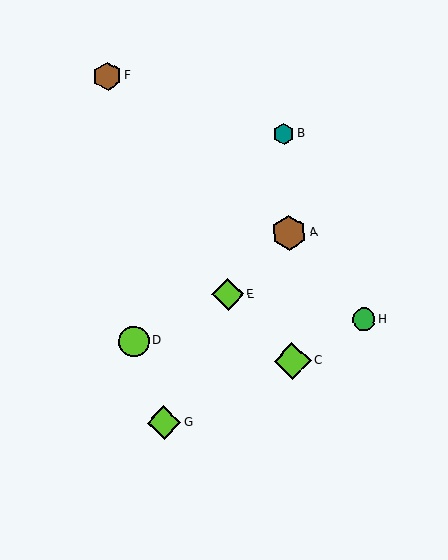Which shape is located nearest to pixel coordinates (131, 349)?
The lime circle (labeled D) at (134, 341) is nearest to that location.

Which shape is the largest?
The lime diamond (labeled C) is the largest.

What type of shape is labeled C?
Shape C is a lime diamond.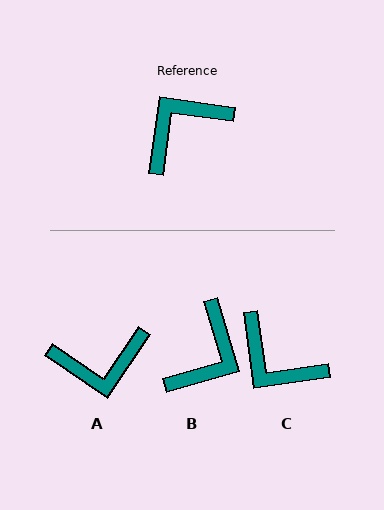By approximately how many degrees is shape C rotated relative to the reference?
Approximately 106 degrees counter-clockwise.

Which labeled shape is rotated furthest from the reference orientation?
B, about 156 degrees away.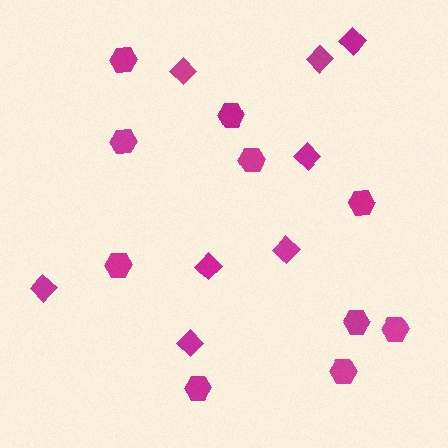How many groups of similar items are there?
There are 2 groups: one group of hexagons (10) and one group of diamonds (8).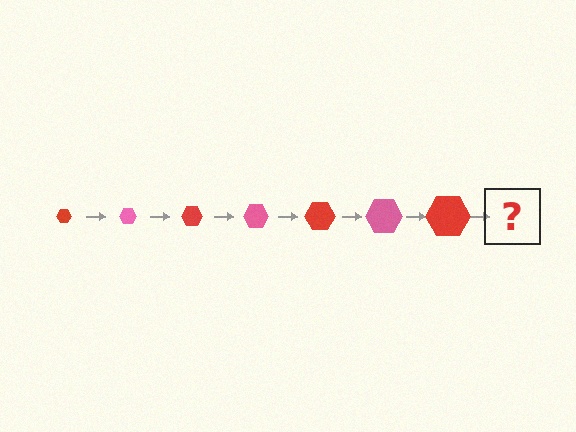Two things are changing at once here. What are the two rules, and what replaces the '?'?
The two rules are that the hexagon grows larger each step and the color cycles through red and pink. The '?' should be a pink hexagon, larger than the previous one.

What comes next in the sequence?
The next element should be a pink hexagon, larger than the previous one.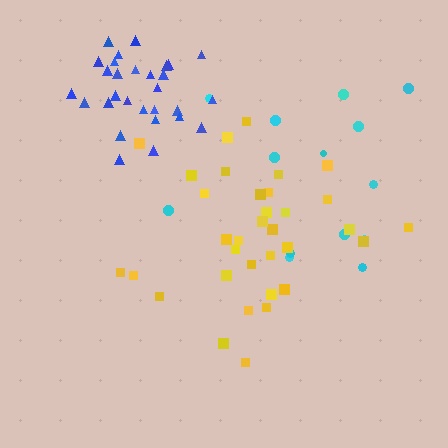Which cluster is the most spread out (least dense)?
Cyan.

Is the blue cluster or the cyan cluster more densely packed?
Blue.